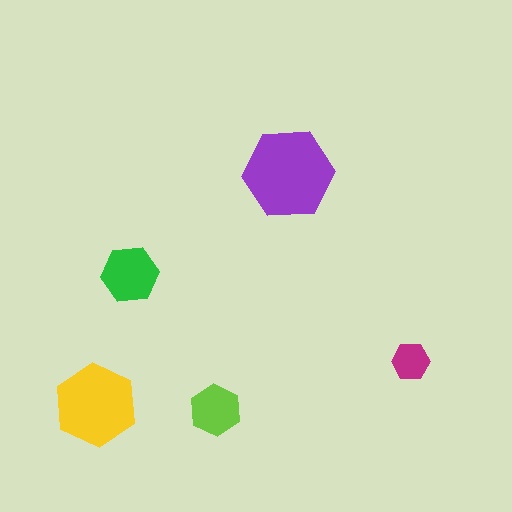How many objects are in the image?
There are 5 objects in the image.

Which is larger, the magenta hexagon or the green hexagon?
The green one.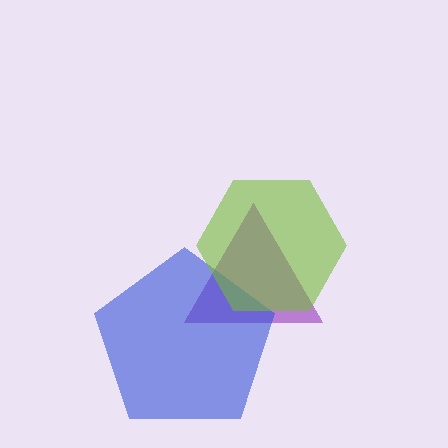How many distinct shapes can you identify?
There are 3 distinct shapes: a purple triangle, a blue pentagon, a lime hexagon.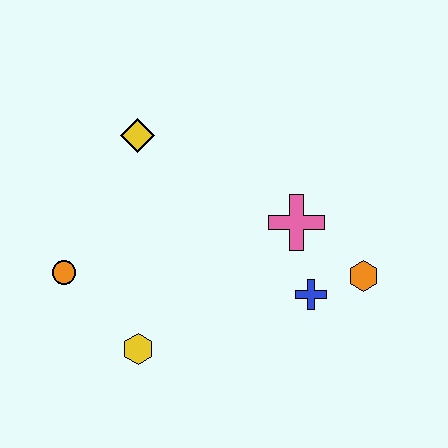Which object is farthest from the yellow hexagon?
The orange hexagon is farthest from the yellow hexagon.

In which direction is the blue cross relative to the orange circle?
The blue cross is to the right of the orange circle.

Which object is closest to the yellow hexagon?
The orange circle is closest to the yellow hexagon.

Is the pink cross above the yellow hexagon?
Yes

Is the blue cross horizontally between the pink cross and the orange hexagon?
Yes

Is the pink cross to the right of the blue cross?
No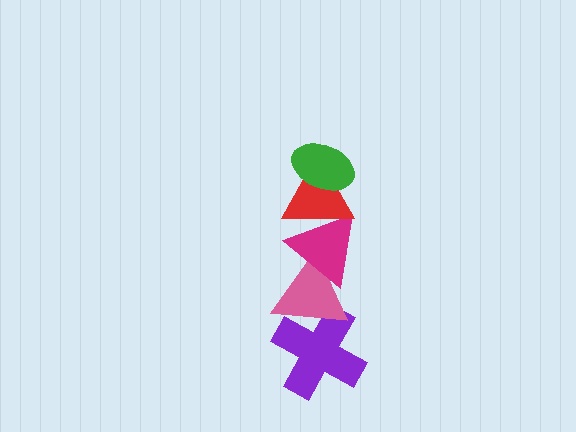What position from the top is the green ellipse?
The green ellipse is 1st from the top.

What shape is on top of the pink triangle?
The magenta triangle is on top of the pink triangle.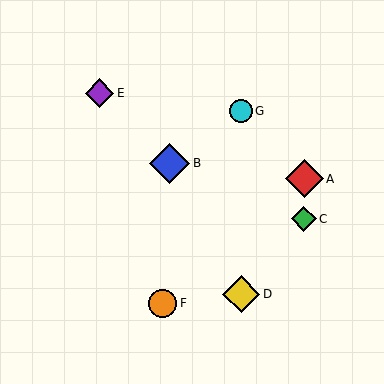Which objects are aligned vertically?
Objects D, G are aligned vertically.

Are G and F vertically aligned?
No, G is at x≈241 and F is at x≈163.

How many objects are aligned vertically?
2 objects (D, G) are aligned vertically.